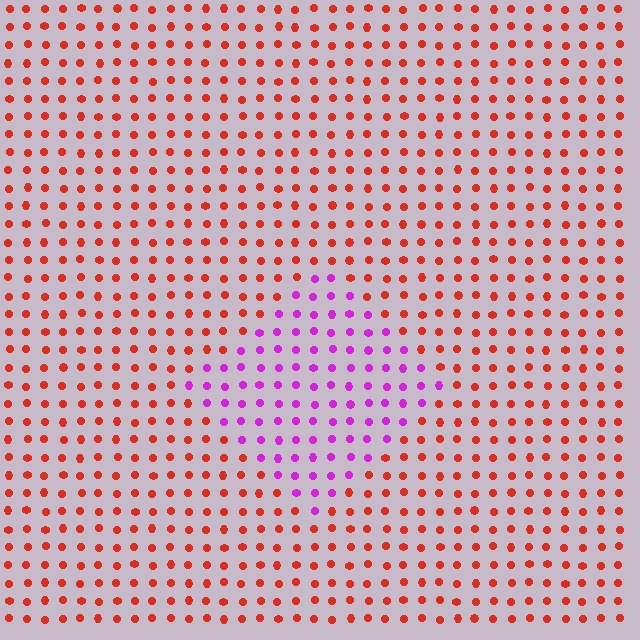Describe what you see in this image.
The image is filled with small red elements in a uniform arrangement. A diamond-shaped region is visible where the elements are tinted to a slightly different hue, forming a subtle color boundary.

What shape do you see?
I see a diamond.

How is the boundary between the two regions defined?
The boundary is defined purely by a slight shift in hue (about 66 degrees). Spacing, size, and orientation are identical on both sides.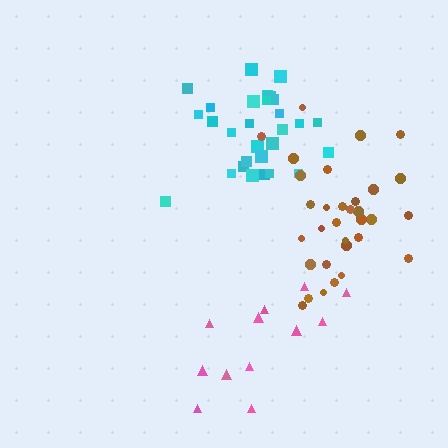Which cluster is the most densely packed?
Cyan.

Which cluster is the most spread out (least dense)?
Pink.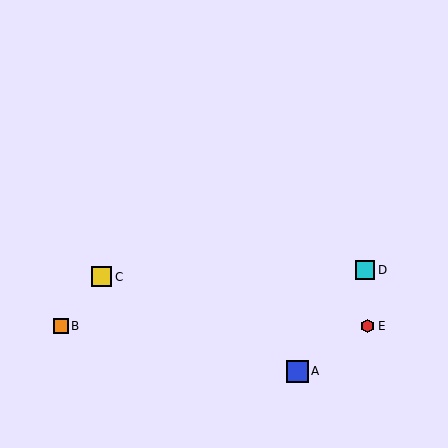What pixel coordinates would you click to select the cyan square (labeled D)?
Click at (365, 270) to select the cyan square D.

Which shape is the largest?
The blue square (labeled A) is the largest.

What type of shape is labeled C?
Shape C is a yellow square.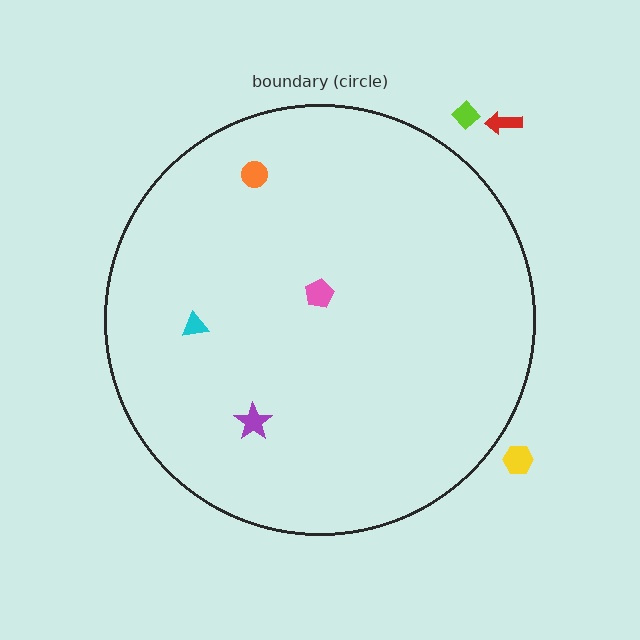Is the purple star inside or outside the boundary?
Inside.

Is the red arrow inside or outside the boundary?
Outside.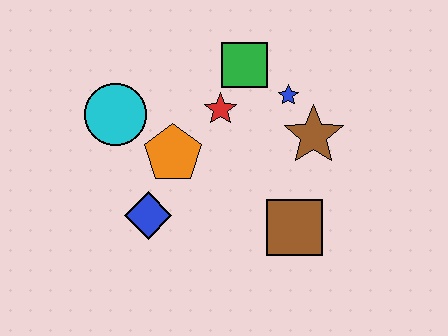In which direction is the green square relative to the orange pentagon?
The green square is above the orange pentagon.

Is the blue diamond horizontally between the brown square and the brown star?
No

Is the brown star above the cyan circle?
No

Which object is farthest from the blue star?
The blue diamond is farthest from the blue star.